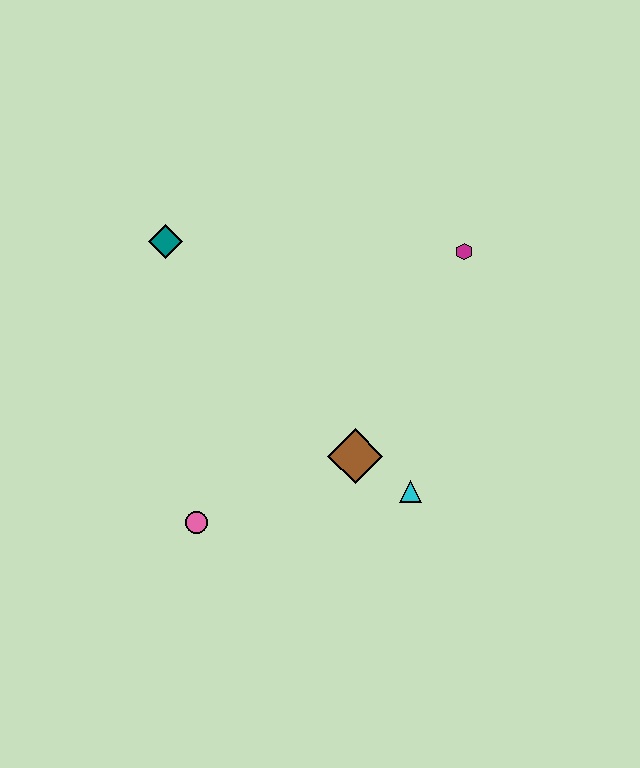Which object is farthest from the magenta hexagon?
The pink circle is farthest from the magenta hexagon.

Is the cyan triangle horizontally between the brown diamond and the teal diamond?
No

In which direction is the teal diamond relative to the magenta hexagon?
The teal diamond is to the left of the magenta hexagon.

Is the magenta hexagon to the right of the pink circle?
Yes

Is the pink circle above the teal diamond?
No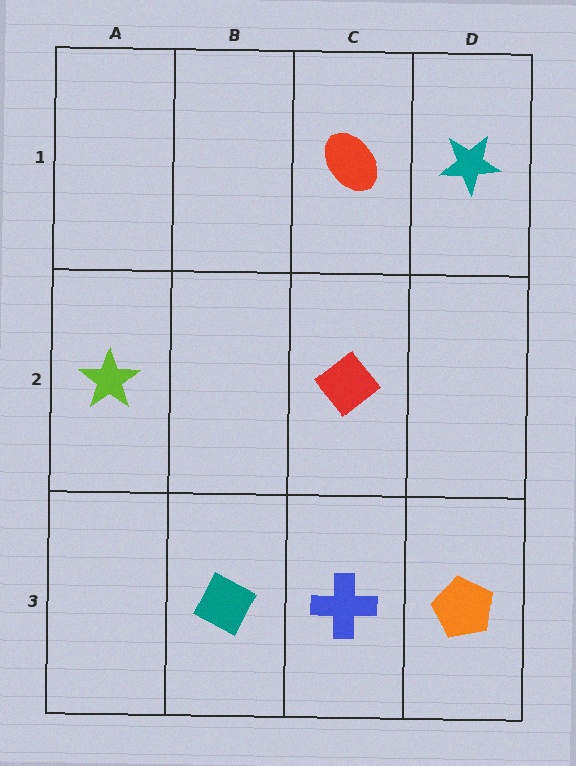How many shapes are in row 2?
2 shapes.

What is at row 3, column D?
An orange pentagon.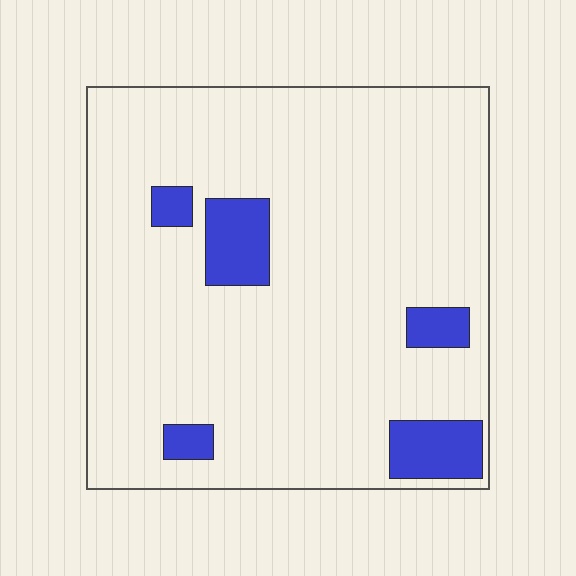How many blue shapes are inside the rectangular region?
5.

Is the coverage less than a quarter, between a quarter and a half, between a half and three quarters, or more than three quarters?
Less than a quarter.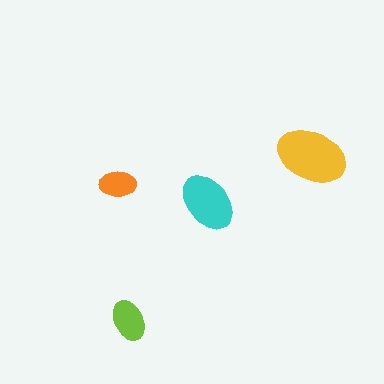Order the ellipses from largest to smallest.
the yellow one, the cyan one, the lime one, the orange one.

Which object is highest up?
The yellow ellipse is topmost.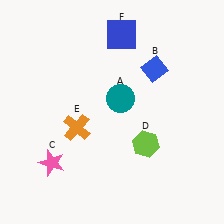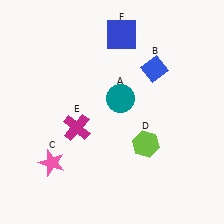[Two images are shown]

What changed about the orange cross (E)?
In Image 1, E is orange. In Image 2, it changed to magenta.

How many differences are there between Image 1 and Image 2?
There is 1 difference between the two images.